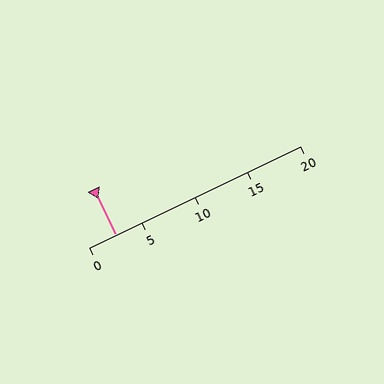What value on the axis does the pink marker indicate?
The marker indicates approximately 2.5.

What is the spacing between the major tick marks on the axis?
The major ticks are spaced 5 apart.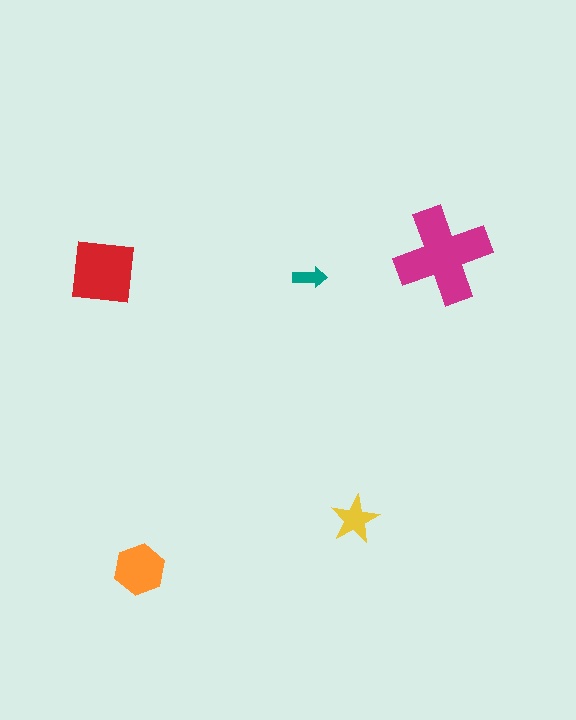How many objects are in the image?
There are 5 objects in the image.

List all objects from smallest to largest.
The teal arrow, the yellow star, the orange hexagon, the red square, the magenta cross.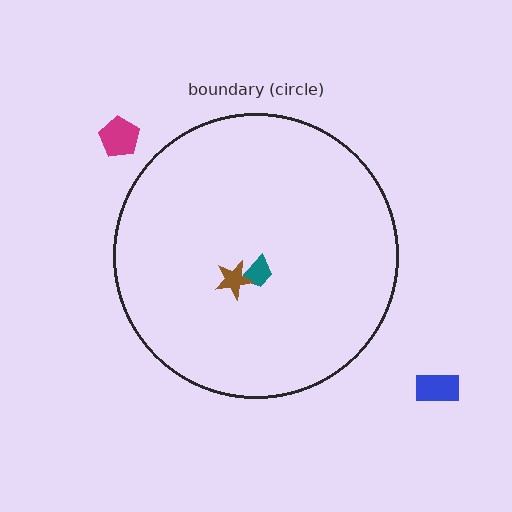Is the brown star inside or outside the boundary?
Inside.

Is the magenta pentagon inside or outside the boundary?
Outside.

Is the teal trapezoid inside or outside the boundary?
Inside.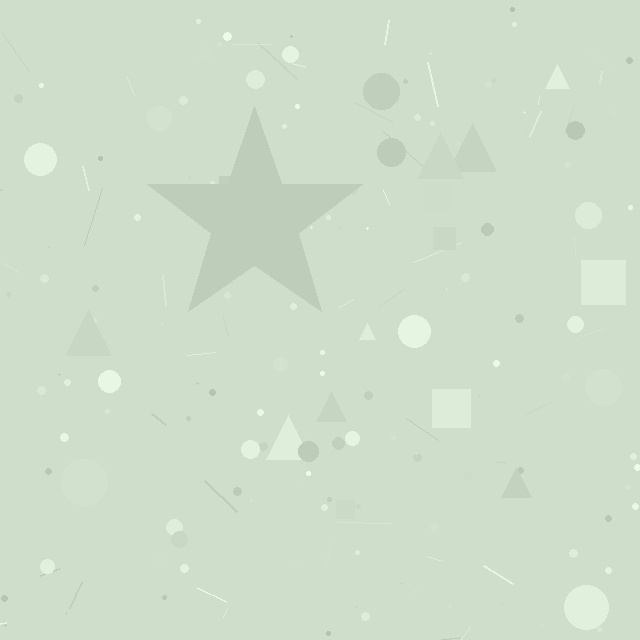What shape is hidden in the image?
A star is hidden in the image.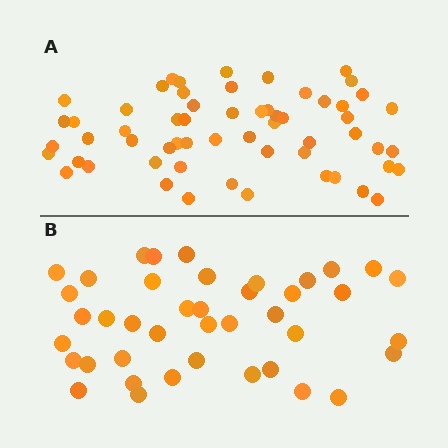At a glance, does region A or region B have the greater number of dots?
Region A (the top region) has more dots.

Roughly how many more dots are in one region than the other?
Region A has approximately 20 more dots than region B.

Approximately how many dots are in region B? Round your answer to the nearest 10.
About 40 dots. (The exact count is 41, which rounds to 40.)